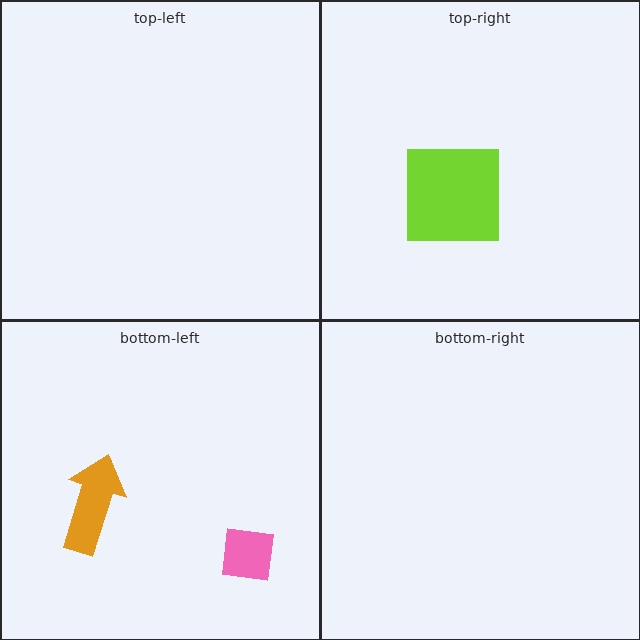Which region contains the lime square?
The top-right region.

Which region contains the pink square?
The bottom-left region.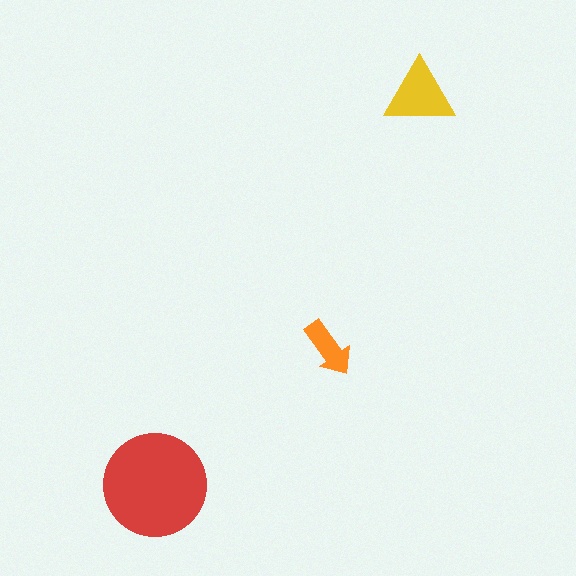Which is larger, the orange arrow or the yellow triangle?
The yellow triangle.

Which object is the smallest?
The orange arrow.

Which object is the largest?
The red circle.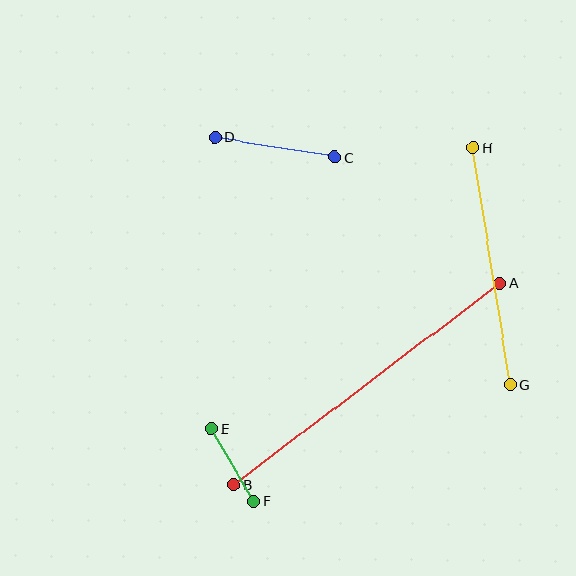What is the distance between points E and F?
The distance is approximately 83 pixels.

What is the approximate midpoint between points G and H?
The midpoint is at approximately (492, 266) pixels.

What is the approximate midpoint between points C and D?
The midpoint is at approximately (275, 147) pixels.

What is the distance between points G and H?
The distance is approximately 241 pixels.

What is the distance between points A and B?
The distance is approximately 333 pixels.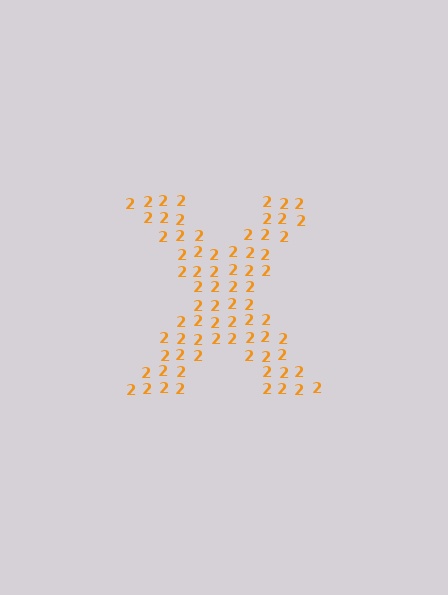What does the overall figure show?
The overall figure shows the letter X.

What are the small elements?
The small elements are digit 2's.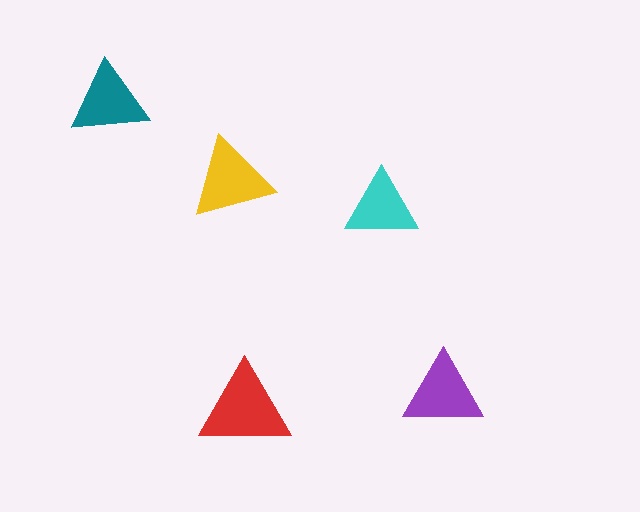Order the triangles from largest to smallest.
the red one, the yellow one, the purple one, the teal one, the cyan one.